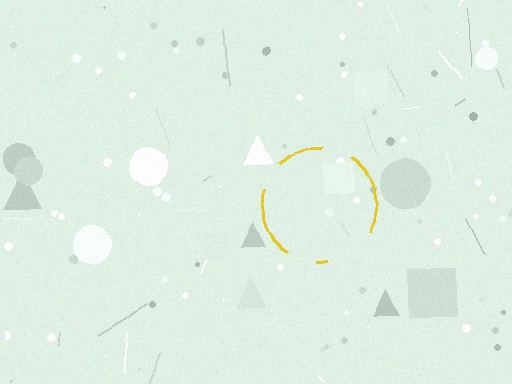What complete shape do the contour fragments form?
The contour fragments form a circle.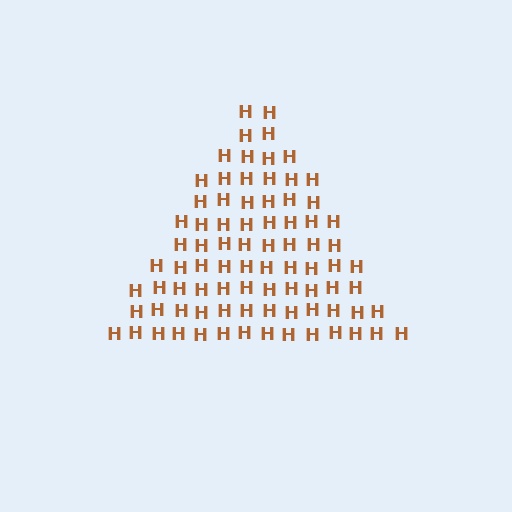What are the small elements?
The small elements are letter H's.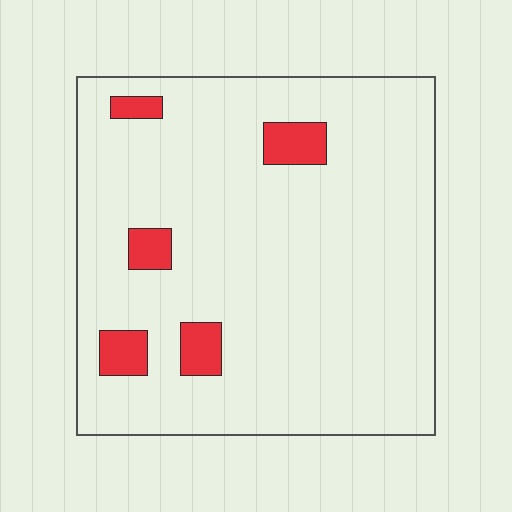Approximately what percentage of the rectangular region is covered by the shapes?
Approximately 10%.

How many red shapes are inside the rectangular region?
5.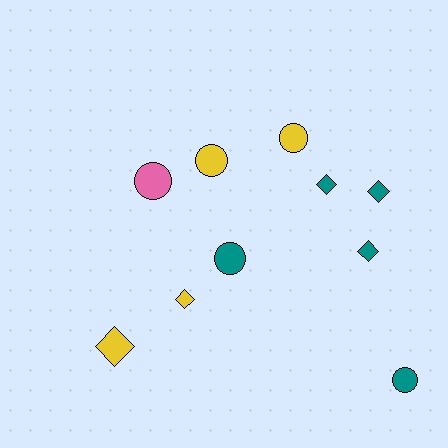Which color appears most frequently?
Teal, with 5 objects.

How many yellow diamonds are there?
There are 2 yellow diamonds.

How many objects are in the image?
There are 10 objects.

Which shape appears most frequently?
Circle, with 5 objects.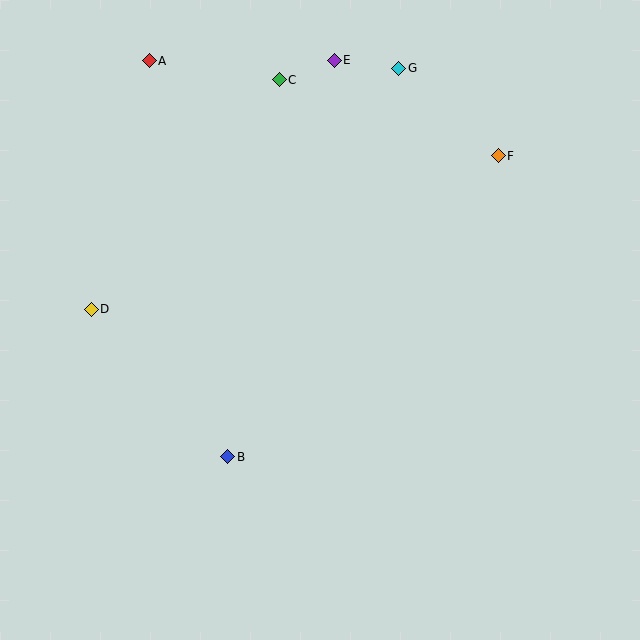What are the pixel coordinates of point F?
Point F is at (498, 156).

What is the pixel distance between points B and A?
The distance between B and A is 404 pixels.